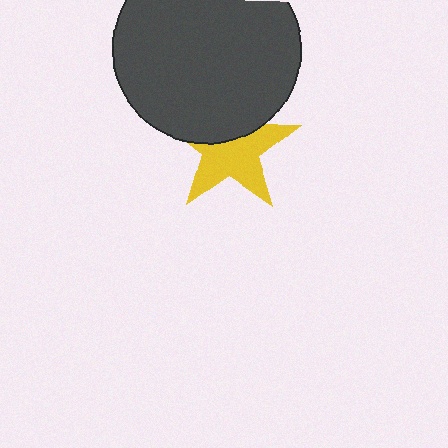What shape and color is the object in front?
The object in front is a dark gray circle.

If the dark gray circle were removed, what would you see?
You would see the complete yellow star.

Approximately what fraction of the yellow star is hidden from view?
Roughly 38% of the yellow star is hidden behind the dark gray circle.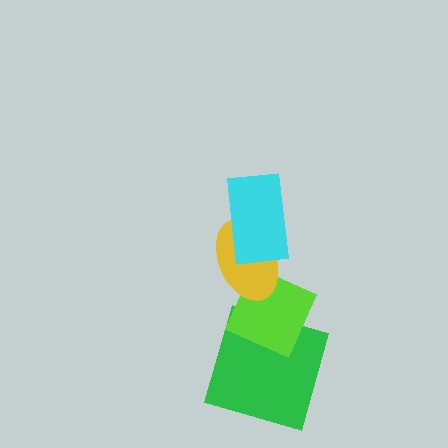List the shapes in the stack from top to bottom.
From top to bottom: the cyan rectangle, the yellow ellipse, the lime diamond, the green square.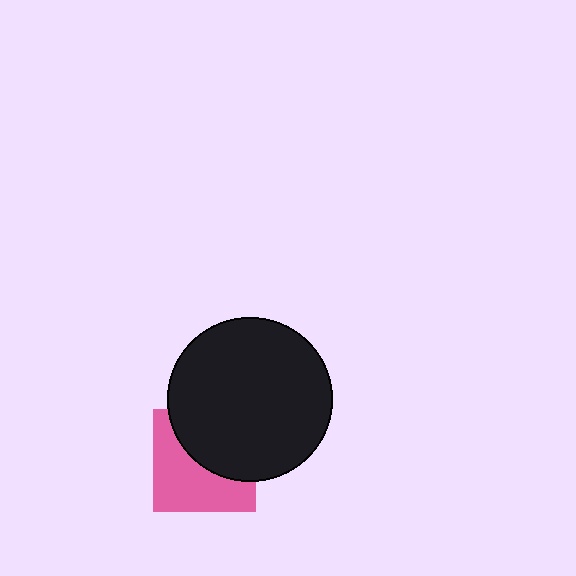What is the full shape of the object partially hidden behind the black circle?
The partially hidden object is a pink square.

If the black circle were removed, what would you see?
You would see the complete pink square.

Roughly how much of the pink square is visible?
About half of it is visible (roughly 52%).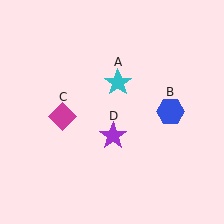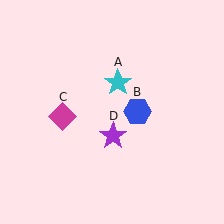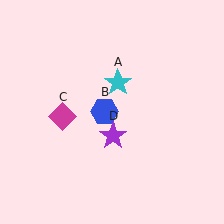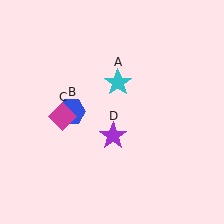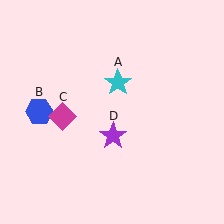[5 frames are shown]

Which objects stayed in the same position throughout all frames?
Cyan star (object A) and magenta diamond (object C) and purple star (object D) remained stationary.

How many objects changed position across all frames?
1 object changed position: blue hexagon (object B).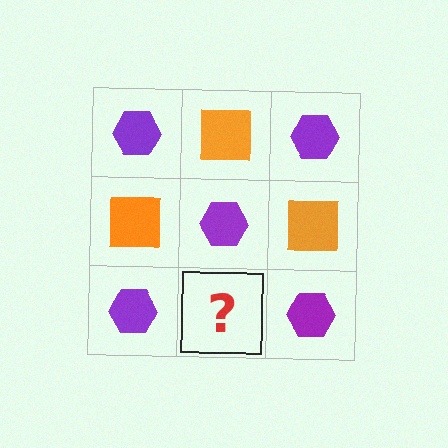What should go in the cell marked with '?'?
The missing cell should contain an orange square.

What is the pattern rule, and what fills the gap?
The rule is that it alternates purple hexagon and orange square in a checkerboard pattern. The gap should be filled with an orange square.